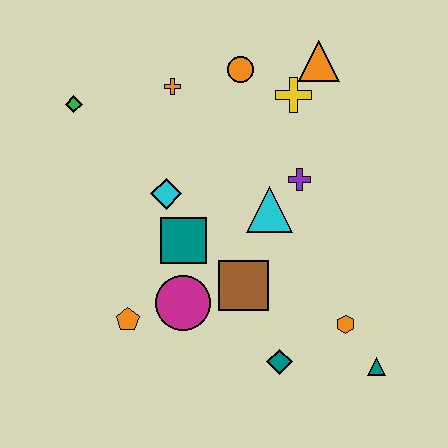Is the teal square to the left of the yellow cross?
Yes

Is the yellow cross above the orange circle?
No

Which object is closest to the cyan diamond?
The teal square is closest to the cyan diamond.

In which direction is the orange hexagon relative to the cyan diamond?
The orange hexagon is to the right of the cyan diamond.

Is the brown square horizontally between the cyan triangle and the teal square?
Yes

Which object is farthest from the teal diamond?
The green diamond is farthest from the teal diamond.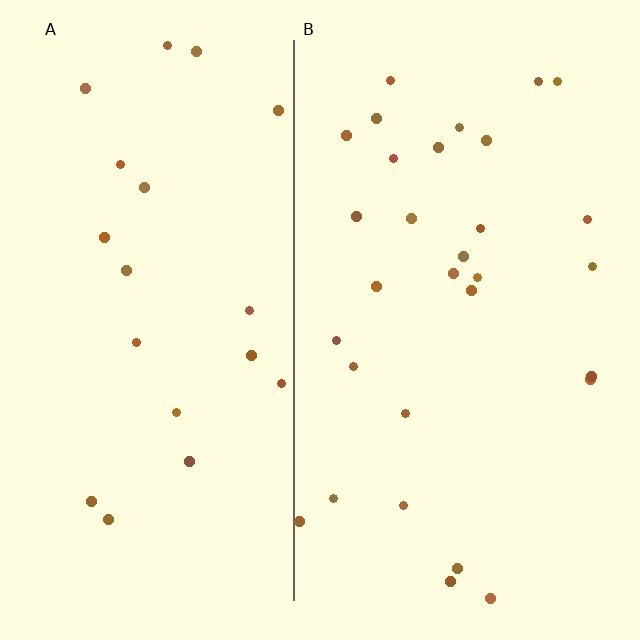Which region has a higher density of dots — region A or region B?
B (the right).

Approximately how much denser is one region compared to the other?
Approximately 1.5× — region B over region A.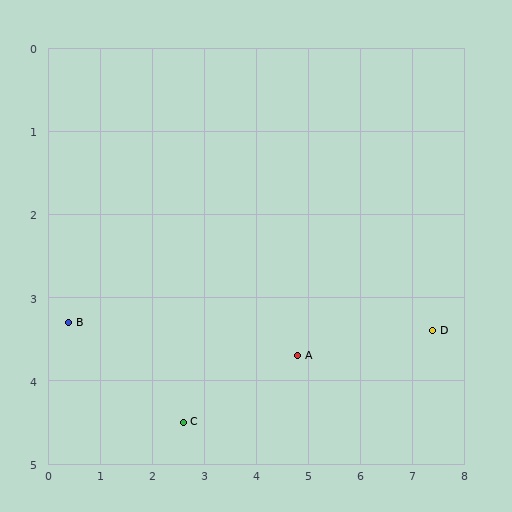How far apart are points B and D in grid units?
Points B and D are about 7.0 grid units apart.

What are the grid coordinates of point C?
Point C is at approximately (2.6, 4.5).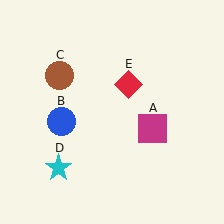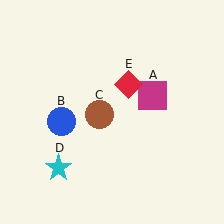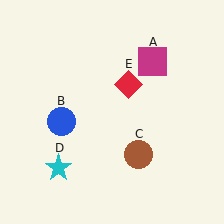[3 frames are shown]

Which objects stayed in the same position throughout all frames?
Blue circle (object B) and cyan star (object D) and red diamond (object E) remained stationary.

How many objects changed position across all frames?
2 objects changed position: magenta square (object A), brown circle (object C).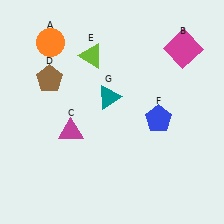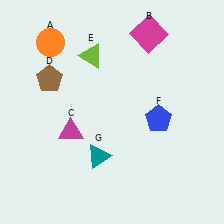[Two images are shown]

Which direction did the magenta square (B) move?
The magenta square (B) moved left.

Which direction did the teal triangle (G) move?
The teal triangle (G) moved down.